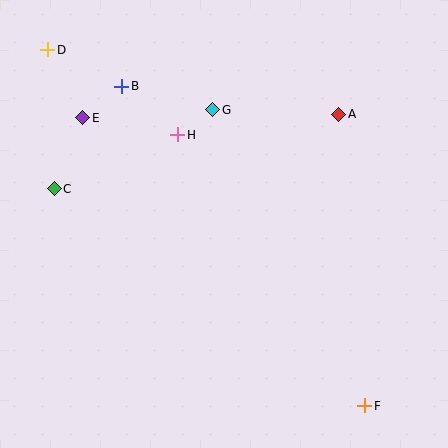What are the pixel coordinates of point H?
Point H is at (178, 135).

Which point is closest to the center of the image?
Point H at (178, 135) is closest to the center.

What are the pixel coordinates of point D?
Point D is at (48, 50).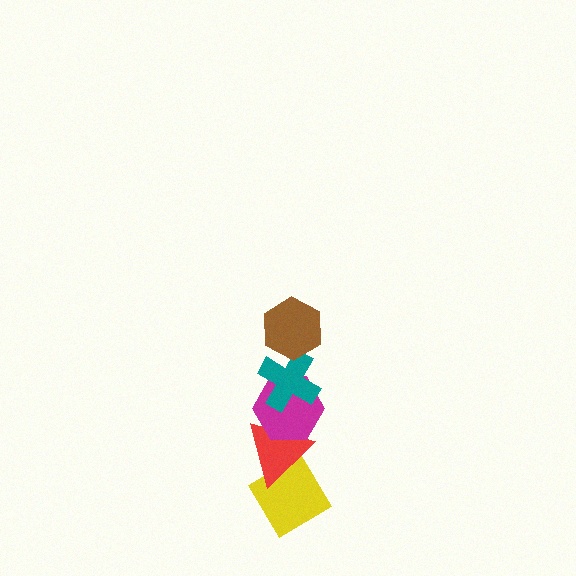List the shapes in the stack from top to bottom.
From top to bottom: the brown hexagon, the teal cross, the magenta hexagon, the red triangle, the yellow diamond.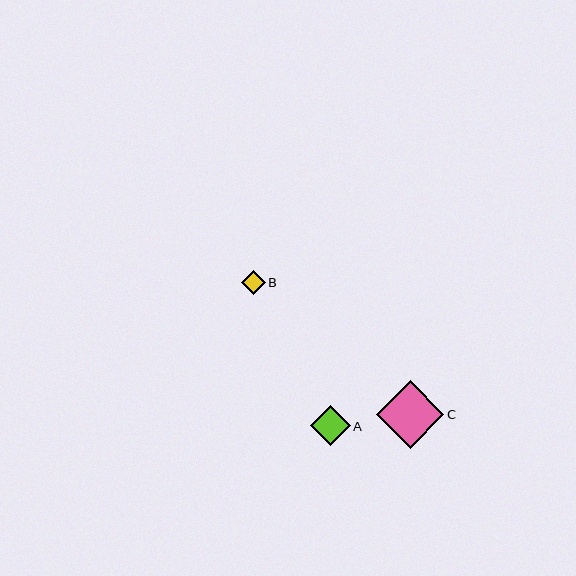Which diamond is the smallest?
Diamond B is the smallest with a size of approximately 23 pixels.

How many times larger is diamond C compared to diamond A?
Diamond C is approximately 1.7 times the size of diamond A.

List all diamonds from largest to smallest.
From largest to smallest: C, A, B.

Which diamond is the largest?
Diamond C is the largest with a size of approximately 68 pixels.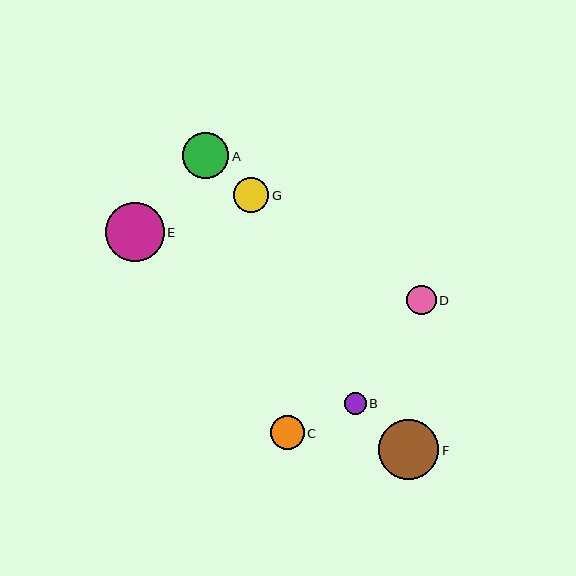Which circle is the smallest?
Circle B is the smallest with a size of approximately 22 pixels.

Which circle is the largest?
Circle F is the largest with a size of approximately 60 pixels.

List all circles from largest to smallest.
From largest to smallest: F, E, A, G, C, D, B.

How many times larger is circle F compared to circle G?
Circle F is approximately 1.7 times the size of circle G.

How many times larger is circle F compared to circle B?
Circle F is approximately 2.7 times the size of circle B.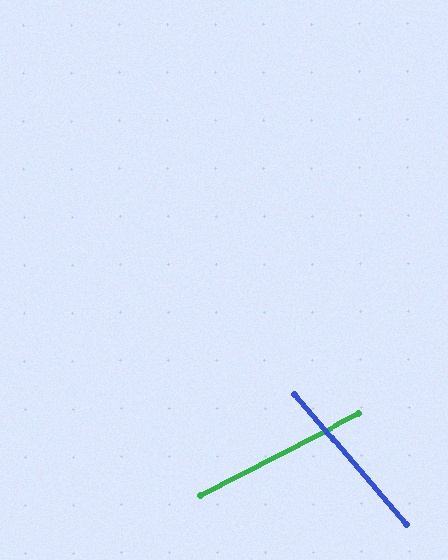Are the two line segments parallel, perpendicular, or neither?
Neither parallel nor perpendicular — they differ by about 76°.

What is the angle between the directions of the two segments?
Approximately 76 degrees.